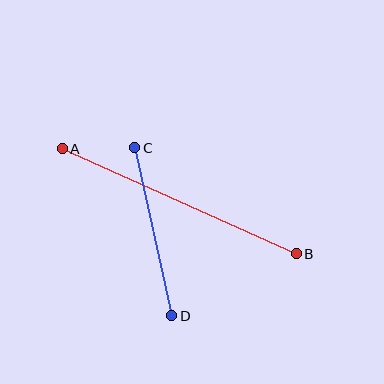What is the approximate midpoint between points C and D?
The midpoint is at approximately (153, 232) pixels.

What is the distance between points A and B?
The distance is approximately 256 pixels.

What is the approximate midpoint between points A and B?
The midpoint is at approximately (179, 201) pixels.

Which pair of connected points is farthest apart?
Points A and B are farthest apart.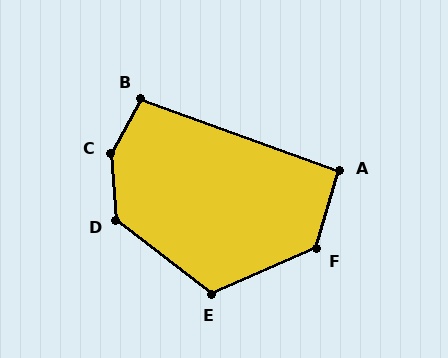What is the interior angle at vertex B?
Approximately 98 degrees (obtuse).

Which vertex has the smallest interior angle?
A, at approximately 94 degrees.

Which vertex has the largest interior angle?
C, at approximately 148 degrees.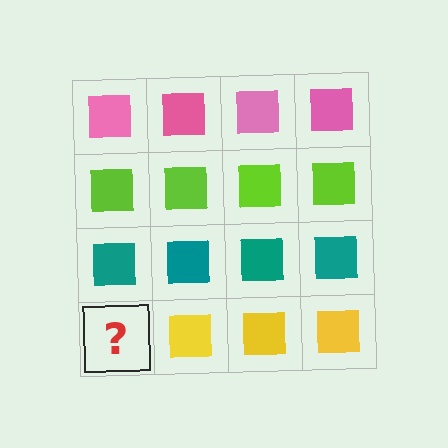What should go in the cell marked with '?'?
The missing cell should contain a yellow square.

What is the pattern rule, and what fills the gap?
The rule is that each row has a consistent color. The gap should be filled with a yellow square.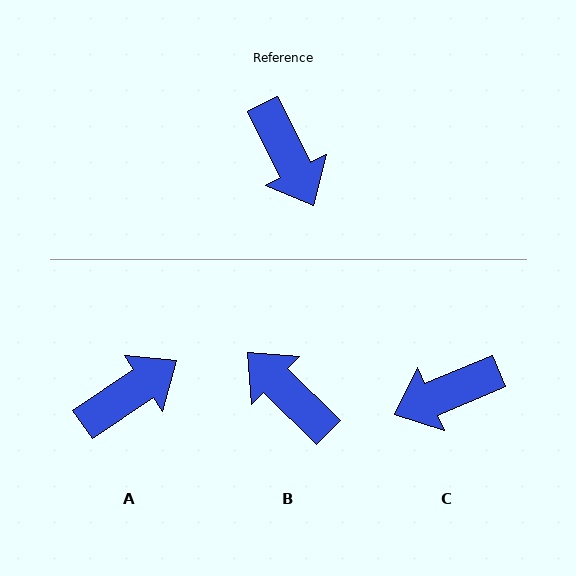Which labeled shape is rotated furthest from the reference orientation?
B, about 162 degrees away.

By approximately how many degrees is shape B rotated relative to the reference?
Approximately 162 degrees clockwise.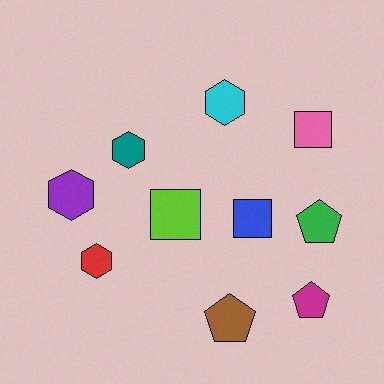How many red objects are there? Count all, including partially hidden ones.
There is 1 red object.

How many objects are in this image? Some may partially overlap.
There are 10 objects.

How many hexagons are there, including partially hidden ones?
There are 4 hexagons.